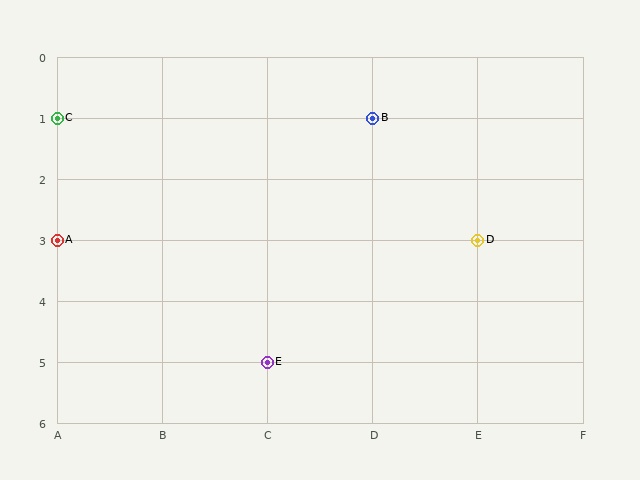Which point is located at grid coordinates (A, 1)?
Point C is at (A, 1).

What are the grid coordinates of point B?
Point B is at grid coordinates (D, 1).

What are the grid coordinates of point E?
Point E is at grid coordinates (C, 5).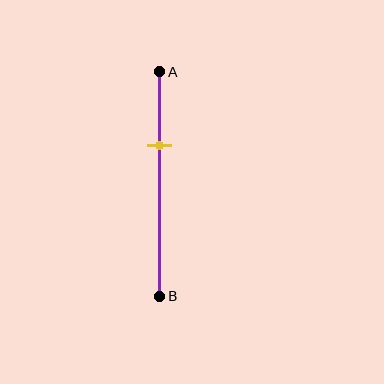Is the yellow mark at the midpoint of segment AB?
No, the mark is at about 35% from A, not at the 50% midpoint.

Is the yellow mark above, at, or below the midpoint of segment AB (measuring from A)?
The yellow mark is above the midpoint of segment AB.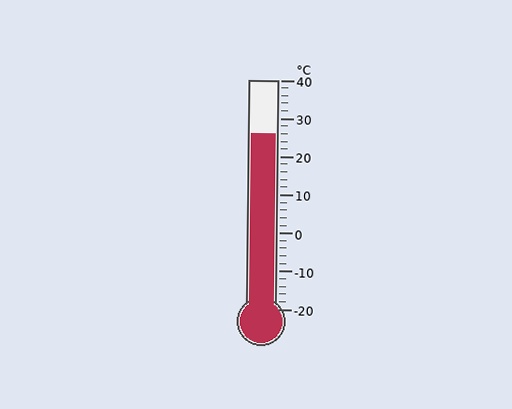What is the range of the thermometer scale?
The thermometer scale ranges from -20°C to 40°C.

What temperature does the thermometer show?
The thermometer shows approximately 26°C.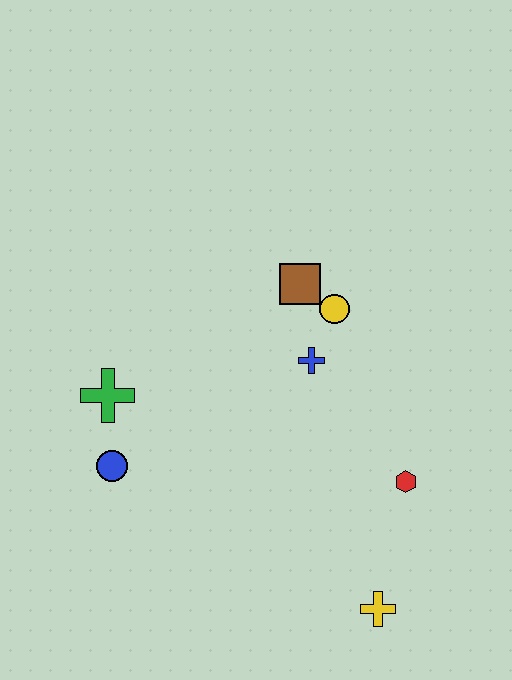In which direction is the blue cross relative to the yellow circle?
The blue cross is below the yellow circle.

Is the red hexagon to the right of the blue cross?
Yes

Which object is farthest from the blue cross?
The yellow cross is farthest from the blue cross.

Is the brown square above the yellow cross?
Yes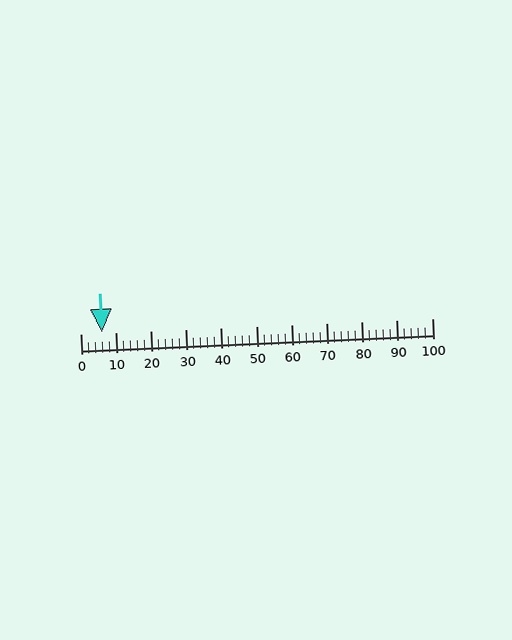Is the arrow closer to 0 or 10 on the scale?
The arrow is closer to 10.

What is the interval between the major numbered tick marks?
The major tick marks are spaced 10 units apart.